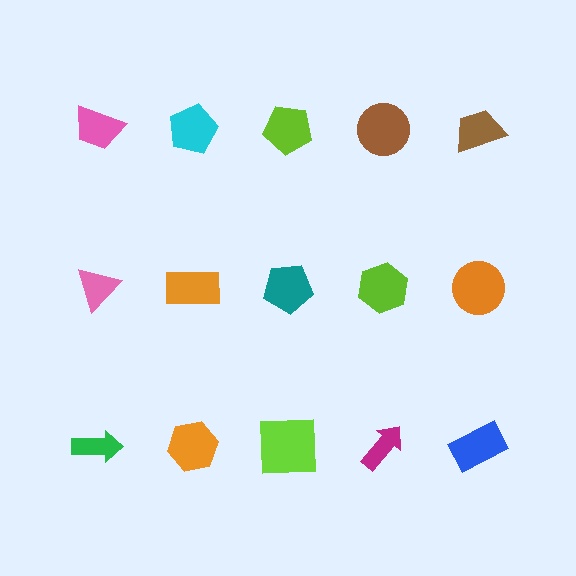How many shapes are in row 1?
5 shapes.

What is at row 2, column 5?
An orange circle.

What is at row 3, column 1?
A green arrow.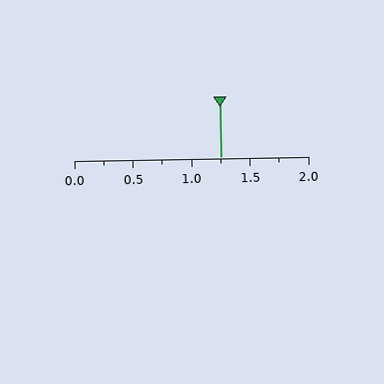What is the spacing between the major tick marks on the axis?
The major ticks are spaced 0.5 apart.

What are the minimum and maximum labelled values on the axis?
The axis runs from 0.0 to 2.0.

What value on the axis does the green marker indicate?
The marker indicates approximately 1.25.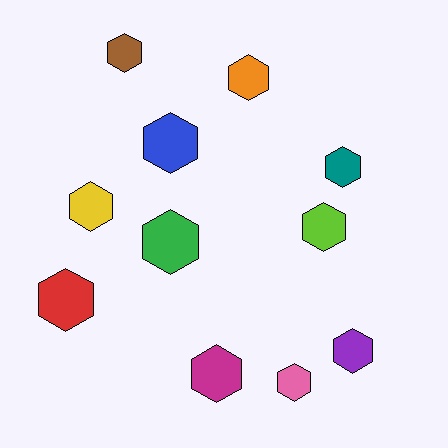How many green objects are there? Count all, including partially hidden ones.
There is 1 green object.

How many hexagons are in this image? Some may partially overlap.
There are 11 hexagons.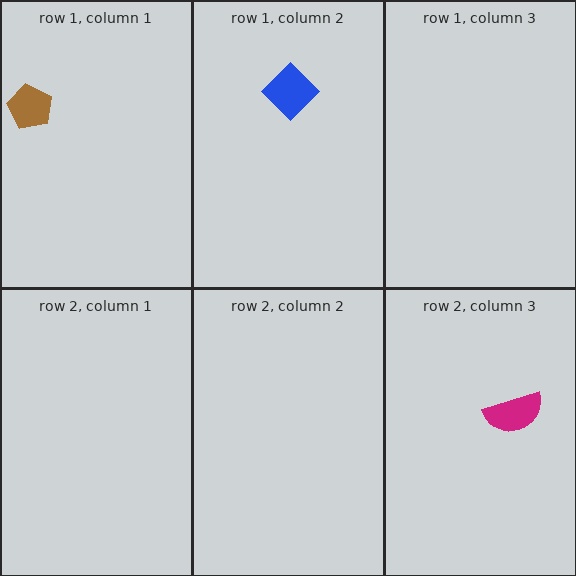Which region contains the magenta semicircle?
The row 2, column 3 region.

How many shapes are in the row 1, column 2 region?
1.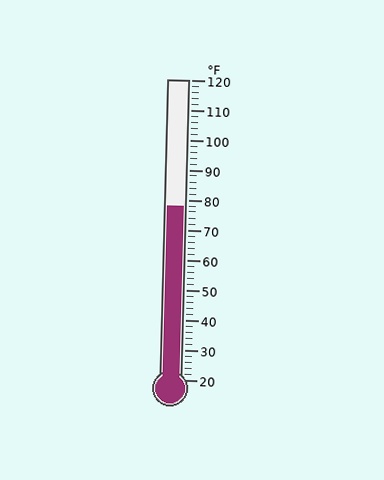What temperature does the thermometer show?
The thermometer shows approximately 78°F.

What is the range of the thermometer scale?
The thermometer scale ranges from 20°F to 120°F.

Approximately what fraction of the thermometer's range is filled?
The thermometer is filled to approximately 60% of its range.